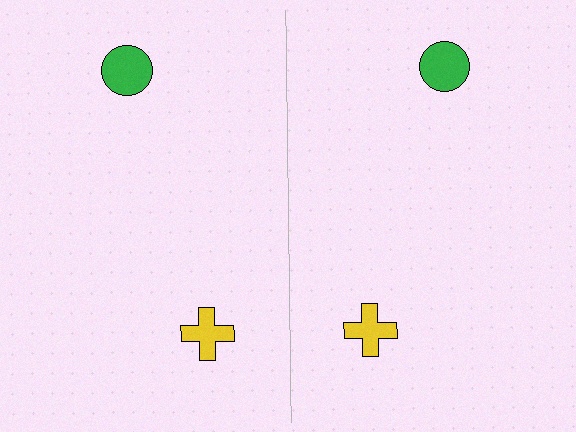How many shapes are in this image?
There are 4 shapes in this image.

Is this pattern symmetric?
Yes, this pattern has bilateral (reflection) symmetry.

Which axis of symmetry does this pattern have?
The pattern has a vertical axis of symmetry running through the center of the image.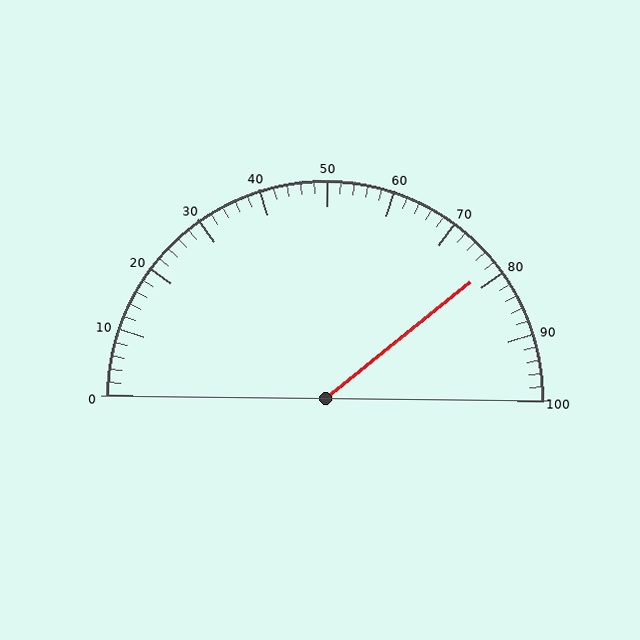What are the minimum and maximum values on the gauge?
The gauge ranges from 0 to 100.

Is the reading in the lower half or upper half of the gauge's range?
The reading is in the upper half of the range (0 to 100).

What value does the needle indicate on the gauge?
The needle indicates approximately 78.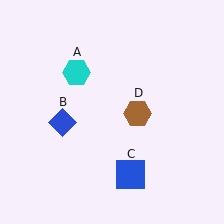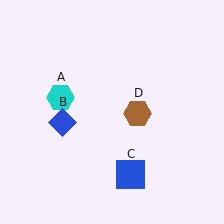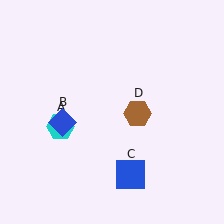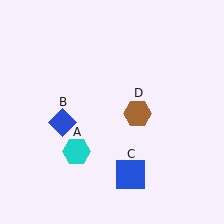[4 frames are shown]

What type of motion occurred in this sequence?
The cyan hexagon (object A) rotated counterclockwise around the center of the scene.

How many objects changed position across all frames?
1 object changed position: cyan hexagon (object A).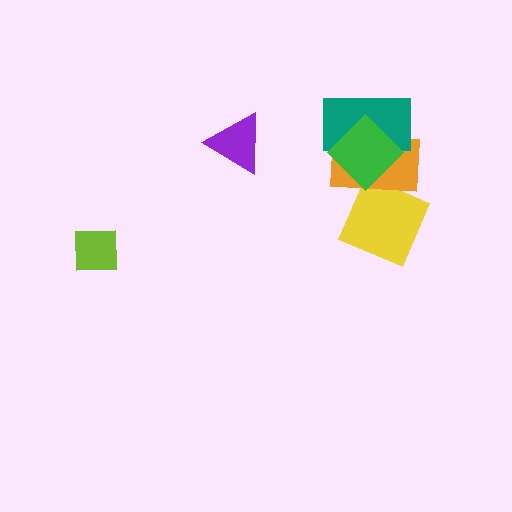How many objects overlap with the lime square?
0 objects overlap with the lime square.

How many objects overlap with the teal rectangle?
2 objects overlap with the teal rectangle.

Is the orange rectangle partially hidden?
Yes, it is partially covered by another shape.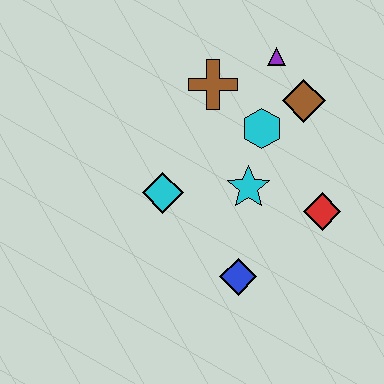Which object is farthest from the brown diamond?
The blue diamond is farthest from the brown diamond.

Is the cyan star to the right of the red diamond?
No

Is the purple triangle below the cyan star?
No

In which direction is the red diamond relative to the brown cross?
The red diamond is below the brown cross.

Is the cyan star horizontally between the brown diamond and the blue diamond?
Yes